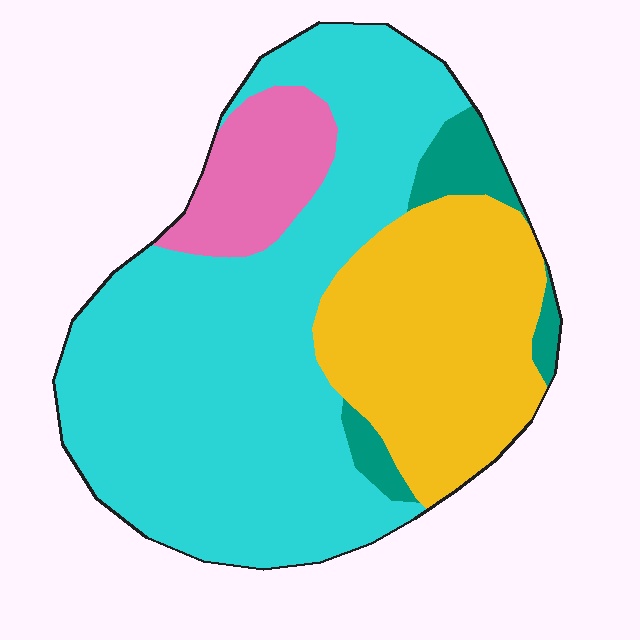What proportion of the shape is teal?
Teal takes up less than a quarter of the shape.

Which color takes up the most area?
Cyan, at roughly 55%.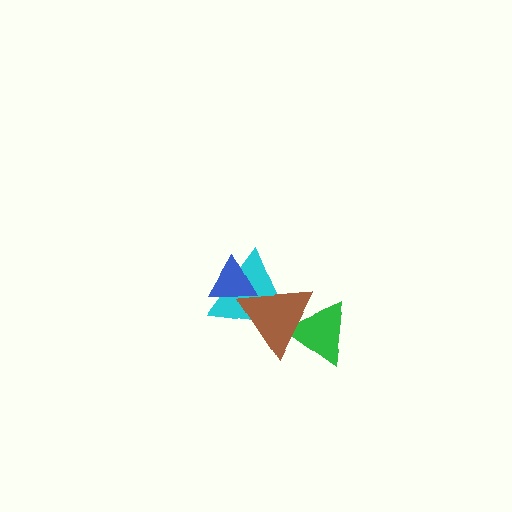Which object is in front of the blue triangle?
The brown triangle is in front of the blue triangle.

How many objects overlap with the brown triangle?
3 objects overlap with the brown triangle.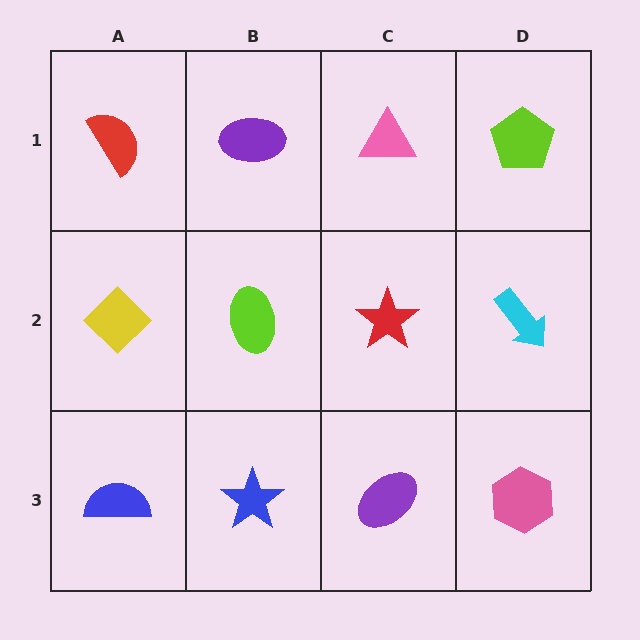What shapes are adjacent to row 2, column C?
A pink triangle (row 1, column C), a purple ellipse (row 3, column C), a lime ellipse (row 2, column B), a cyan arrow (row 2, column D).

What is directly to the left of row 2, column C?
A lime ellipse.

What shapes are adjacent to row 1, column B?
A lime ellipse (row 2, column B), a red semicircle (row 1, column A), a pink triangle (row 1, column C).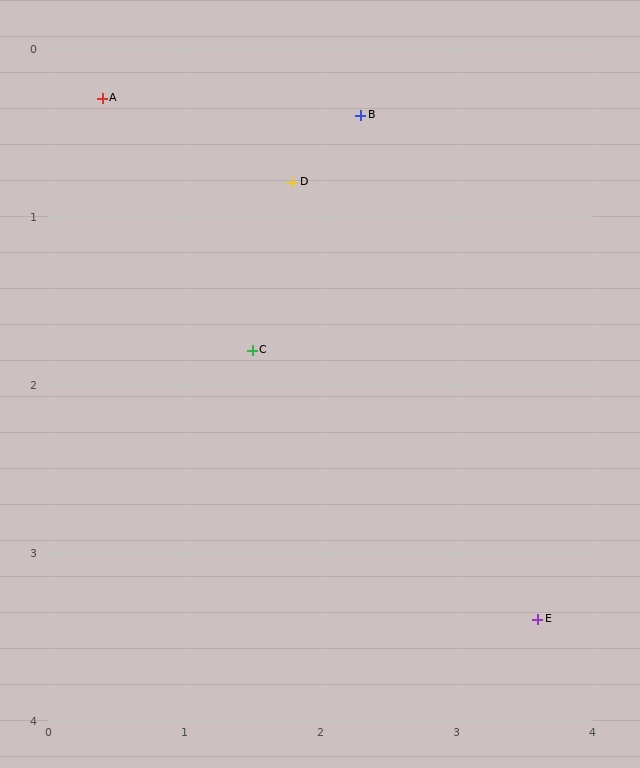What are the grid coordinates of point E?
Point E is at approximately (3.6, 3.4).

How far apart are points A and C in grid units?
Points A and C are about 1.9 grid units apart.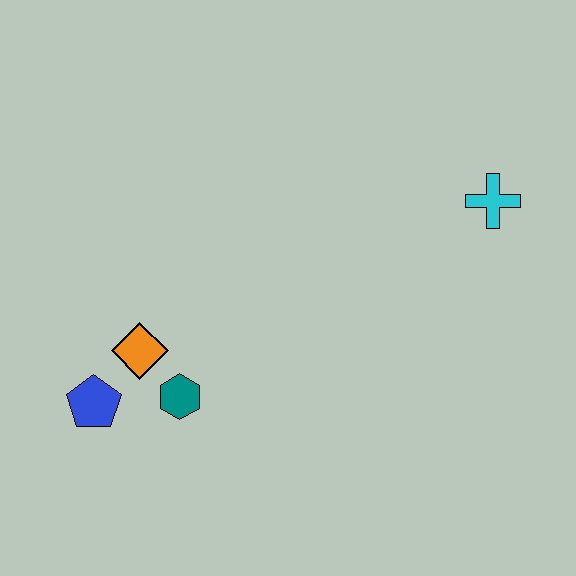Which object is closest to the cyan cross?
The teal hexagon is closest to the cyan cross.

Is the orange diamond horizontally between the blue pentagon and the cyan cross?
Yes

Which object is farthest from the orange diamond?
The cyan cross is farthest from the orange diamond.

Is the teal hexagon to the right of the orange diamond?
Yes